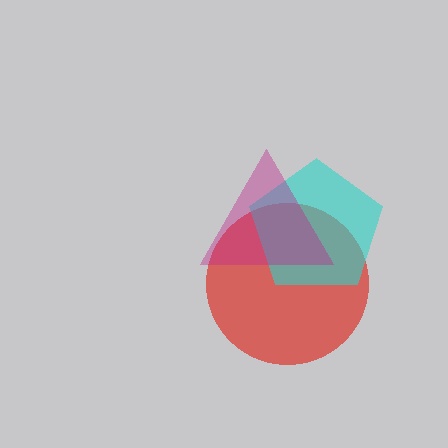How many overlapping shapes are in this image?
There are 3 overlapping shapes in the image.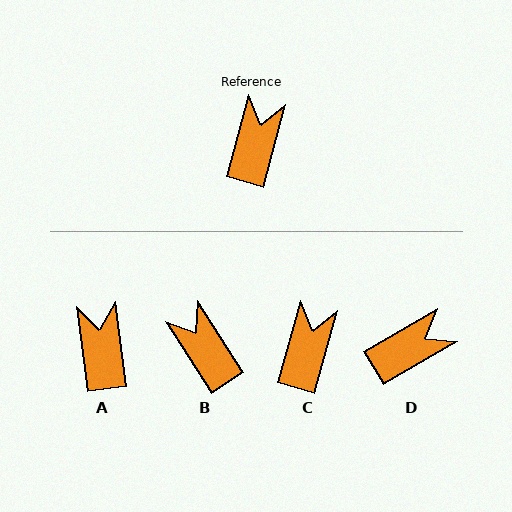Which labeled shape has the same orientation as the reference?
C.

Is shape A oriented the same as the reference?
No, it is off by about 23 degrees.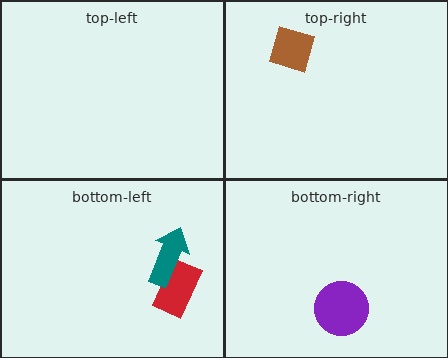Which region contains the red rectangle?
The bottom-left region.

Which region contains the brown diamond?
The top-right region.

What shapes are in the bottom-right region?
The purple circle.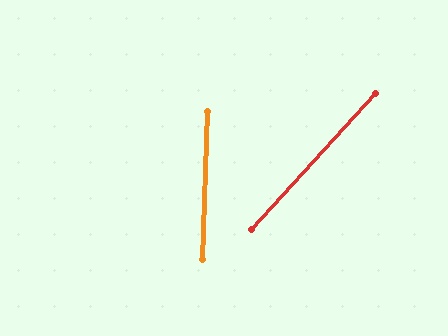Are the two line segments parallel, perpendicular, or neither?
Neither parallel nor perpendicular — they differ by about 40°.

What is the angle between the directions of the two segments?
Approximately 40 degrees.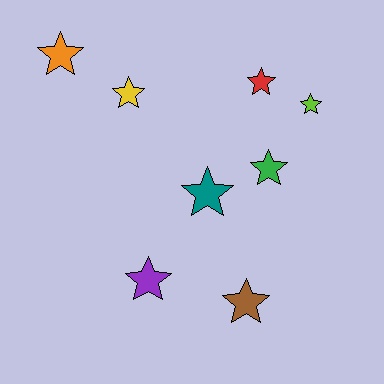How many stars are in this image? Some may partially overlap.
There are 8 stars.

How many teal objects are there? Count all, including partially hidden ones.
There is 1 teal object.